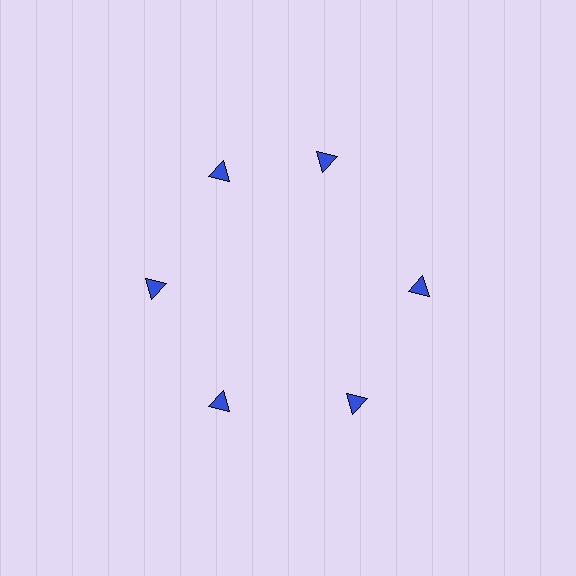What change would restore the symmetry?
The symmetry would be restored by rotating it back into even spacing with its neighbors so that all 6 triangles sit at equal angles and equal distance from the center.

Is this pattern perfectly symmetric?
No. The 6 blue triangles are arranged in a ring, but one element near the 1 o'clock position is rotated out of alignment along the ring, breaking the 6-fold rotational symmetry.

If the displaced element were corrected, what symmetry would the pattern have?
It would have 6-fold rotational symmetry — the pattern would map onto itself every 60 degrees.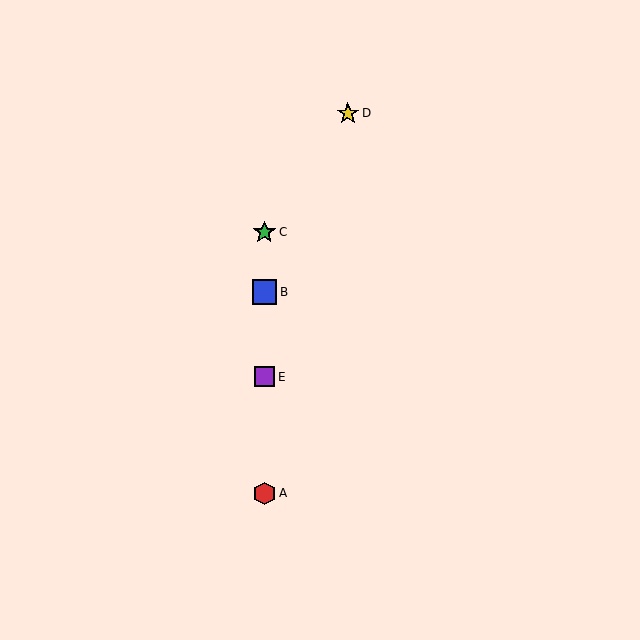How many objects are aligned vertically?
4 objects (A, B, C, E) are aligned vertically.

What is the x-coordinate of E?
Object E is at x≈264.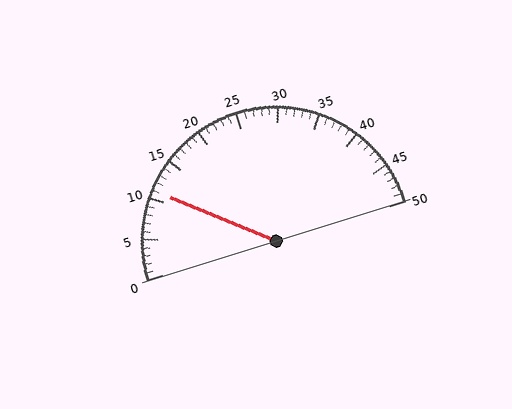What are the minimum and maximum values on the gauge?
The gauge ranges from 0 to 50.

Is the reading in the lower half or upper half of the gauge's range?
The reading is in the lower half of the range (0 to 50).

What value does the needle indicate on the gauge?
The needle indicates approximately 11.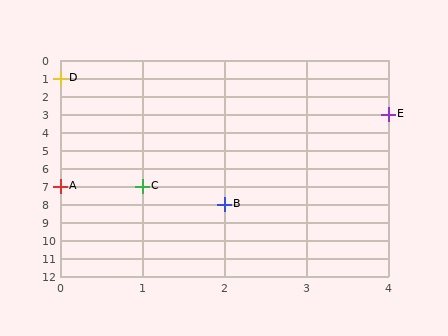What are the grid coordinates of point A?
Point A is at grid coordinates (0, 7).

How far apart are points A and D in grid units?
Points A and D are 6 rows apart.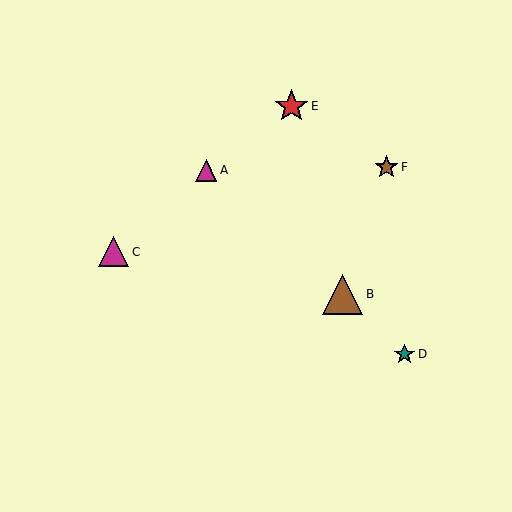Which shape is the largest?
The brown triangle (labeled B) is the largest.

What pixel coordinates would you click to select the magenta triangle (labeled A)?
Click at (206, 170) to select the magenta triangle A.